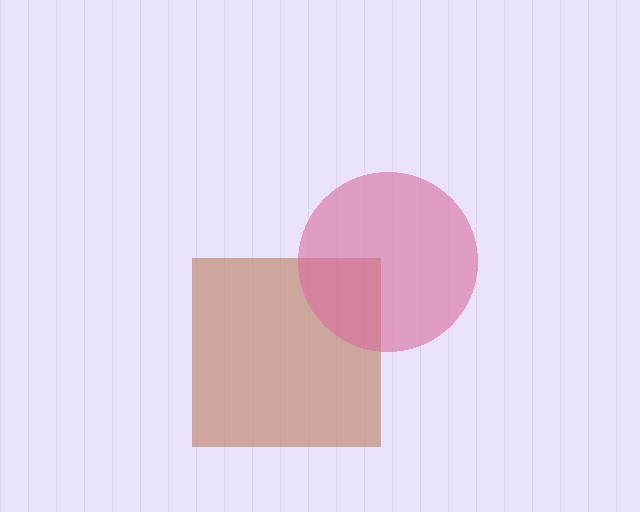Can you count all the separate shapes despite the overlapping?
Yes, there are 2 separate shapes.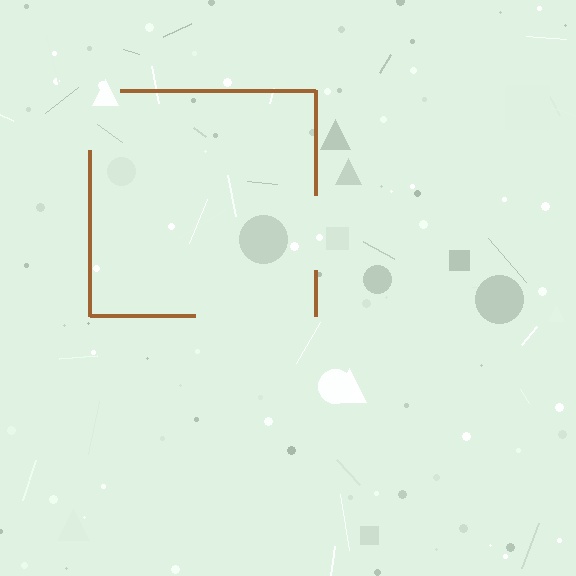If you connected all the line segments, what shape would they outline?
They would outline a square.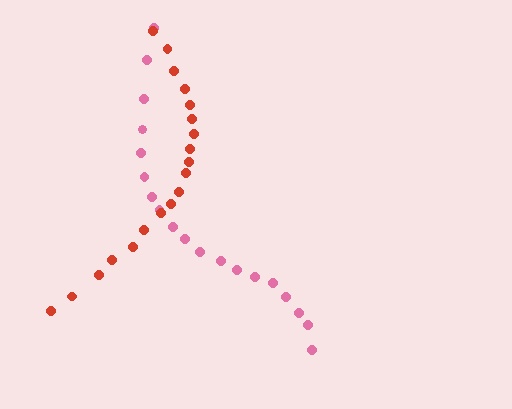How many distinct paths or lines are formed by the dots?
There are 2 distinct paths.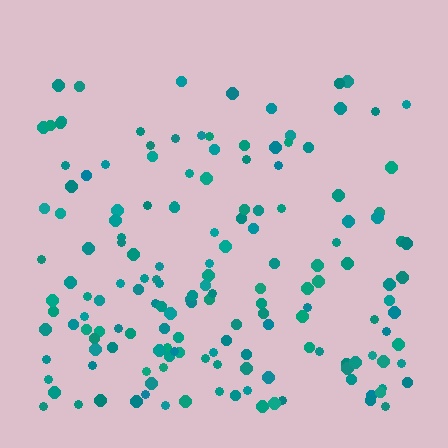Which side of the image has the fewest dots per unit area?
The top.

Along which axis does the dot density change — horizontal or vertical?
Vertical.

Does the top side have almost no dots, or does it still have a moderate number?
Still a moderate number, just noticeably fewer than the bottom.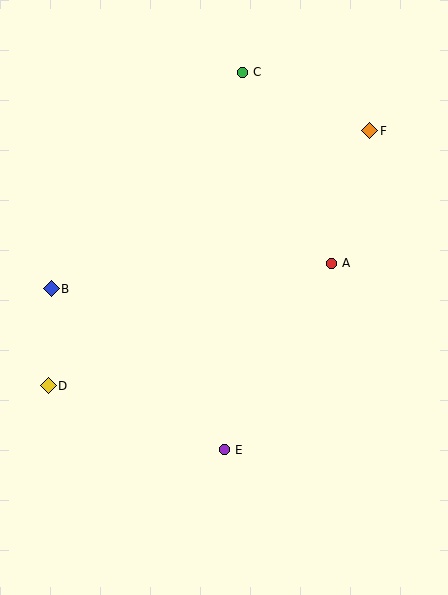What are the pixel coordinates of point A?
Point A is at (332, 263).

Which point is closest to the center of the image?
Point A at (332, 263) is closest to the center.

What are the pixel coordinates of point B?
Point B is at (51, 289).